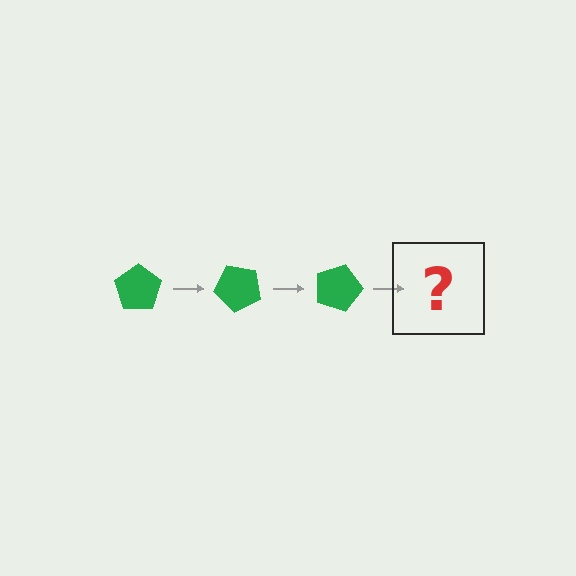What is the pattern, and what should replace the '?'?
The pattern is that the pentagon rotates 45 degrees each step. The '?' should be a green pentagon rotated 135 degrees.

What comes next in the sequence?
The next element should be a green pentagon rotated 135 degrees.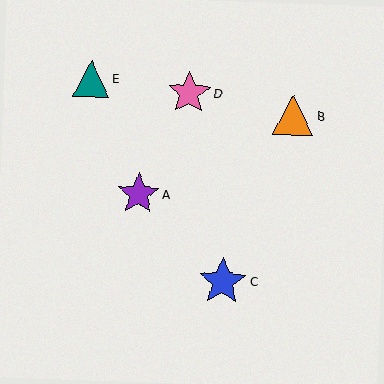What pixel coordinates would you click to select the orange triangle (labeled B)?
Click at (294, 115) to select the orange triangle B.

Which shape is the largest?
The blue star (labeled C) is the largest.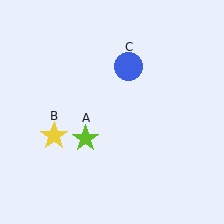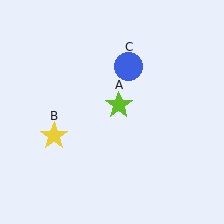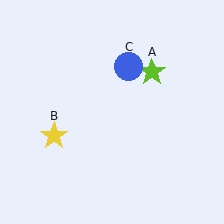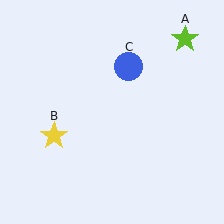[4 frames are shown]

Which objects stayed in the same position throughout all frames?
Yellow star (object B) and blue circle (object C) remained stationary.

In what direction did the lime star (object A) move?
The lime star (object A) moved up and to the right.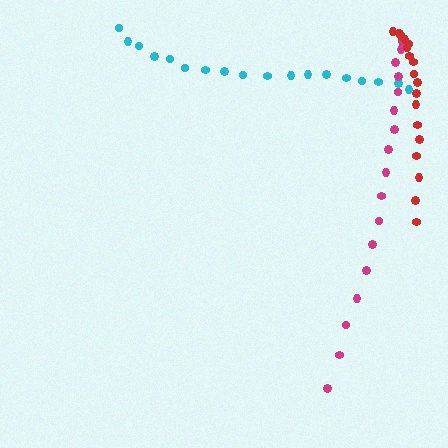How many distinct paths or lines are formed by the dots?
There are 3 distinct paths.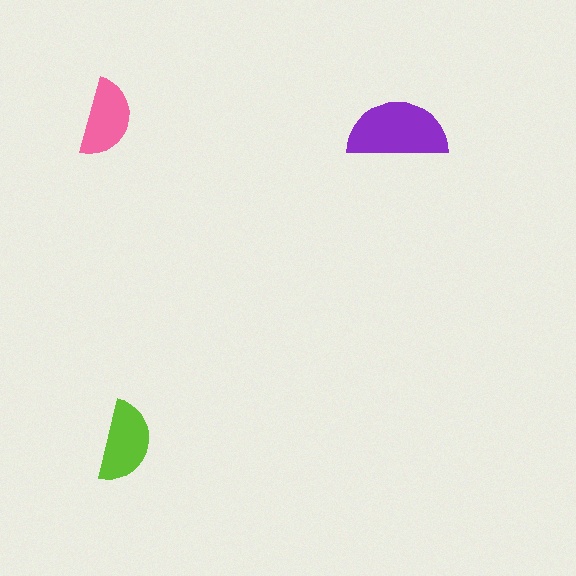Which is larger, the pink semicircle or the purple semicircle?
The purple one.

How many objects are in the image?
There are 3 objects in the image.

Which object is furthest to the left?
The pink semicircle is leftmost.